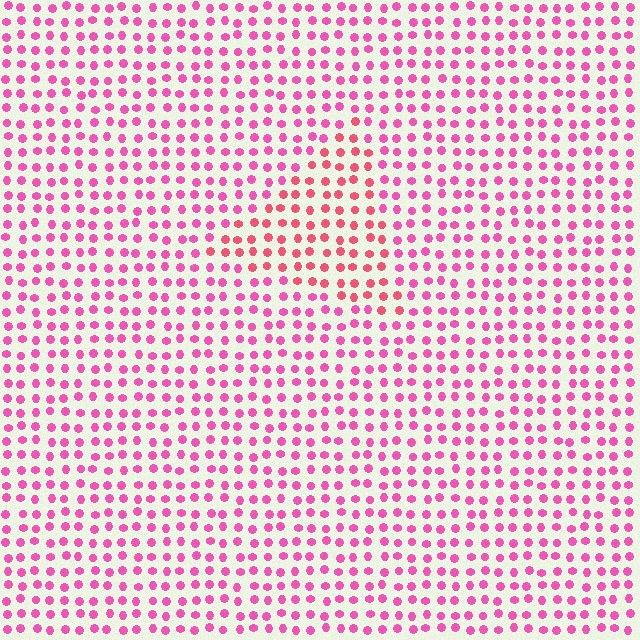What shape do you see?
I see a triangle.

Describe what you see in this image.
The image is filled with small pink elements in a uniform arrangement. A triangle-shaped region is visible where the elements are tinted to a slightly different hue, forming a subtle color boundary.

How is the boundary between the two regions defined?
The boundary is defined purely by a slight shift in hue (about 24 degrees). Spacing, size, and orientation are identical on both sides.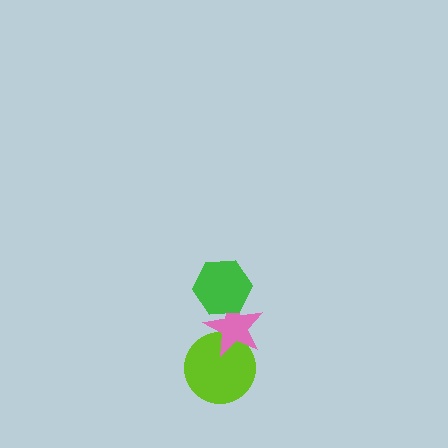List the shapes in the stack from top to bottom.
From top to bottom: the green hexagon, the pink star, the lime circle.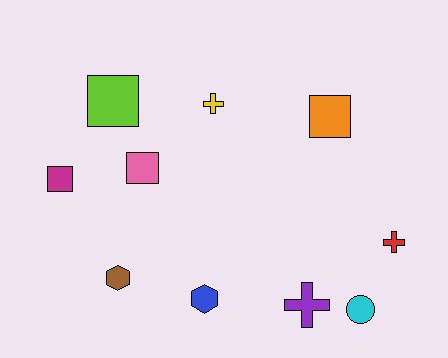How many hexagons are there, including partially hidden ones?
There are 2 hexagons.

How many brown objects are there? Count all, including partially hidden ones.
There is 1 brown object.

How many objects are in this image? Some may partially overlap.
There are 10 objects.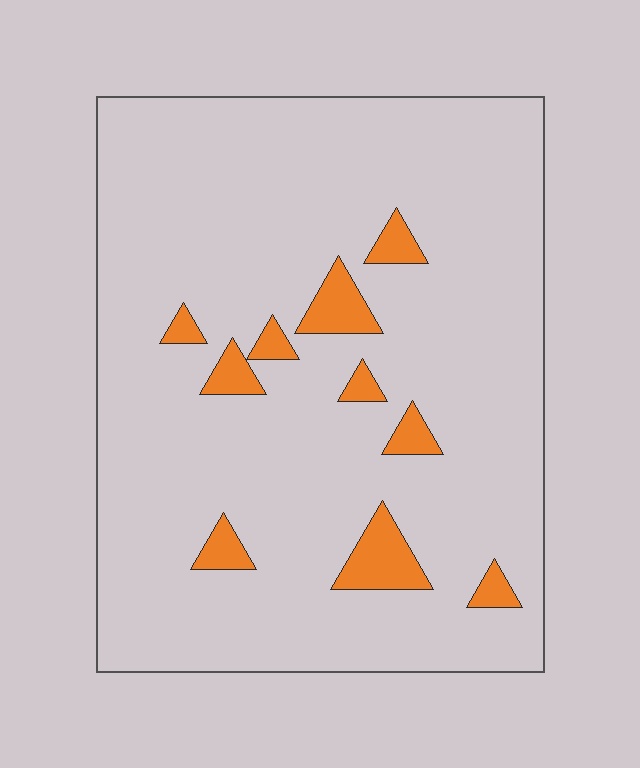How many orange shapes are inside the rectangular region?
10.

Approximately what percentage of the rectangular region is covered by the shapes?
Approximately 10%.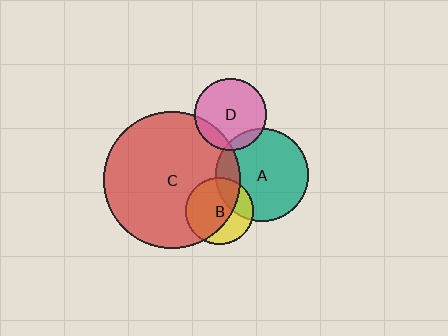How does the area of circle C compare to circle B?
Approximately 4.1 times.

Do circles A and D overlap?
Yes.